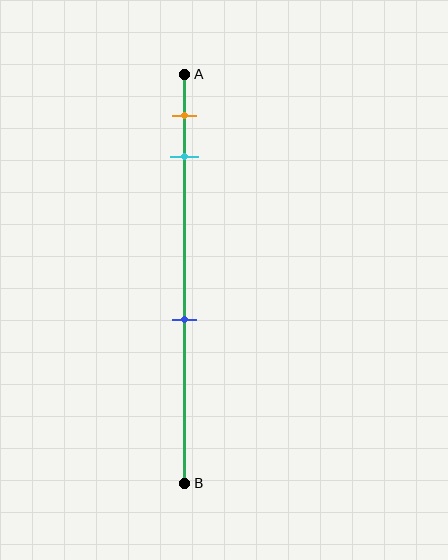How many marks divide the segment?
There are 3 marks dividing the segment.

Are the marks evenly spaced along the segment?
No, the marks are not evenly spaced.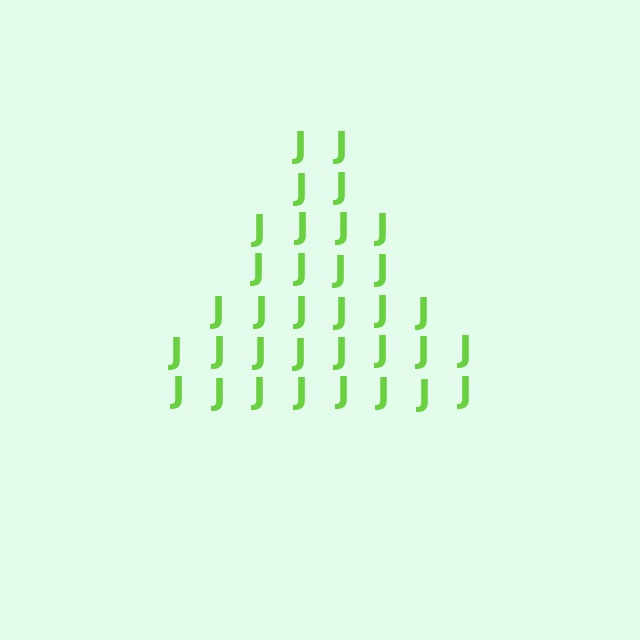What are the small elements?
The small elements are letter J's.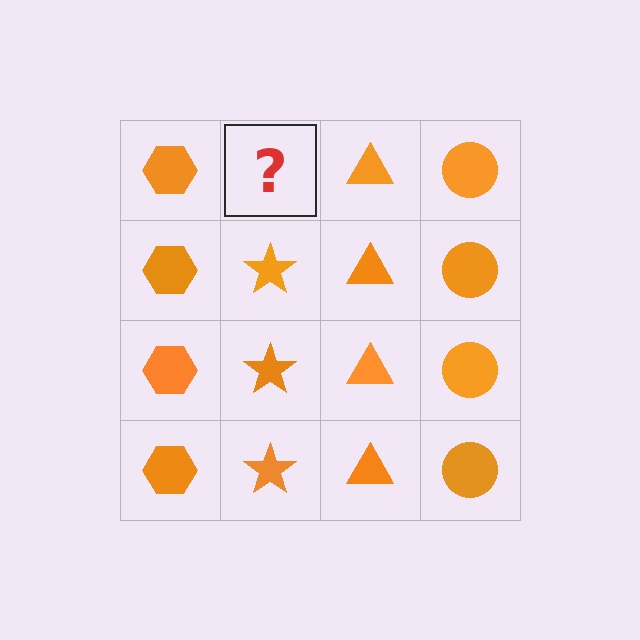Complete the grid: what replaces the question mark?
The question mark should be replaced with an orange star.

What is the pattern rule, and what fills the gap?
The rule is that each column has a consistent shape. The gap should be filled with an orange star.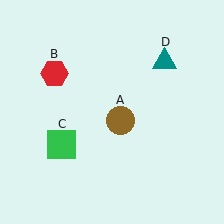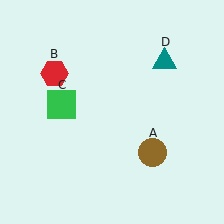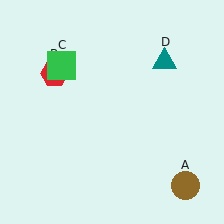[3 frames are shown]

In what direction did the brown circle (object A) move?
The brown circle (object A) moved down and to the right.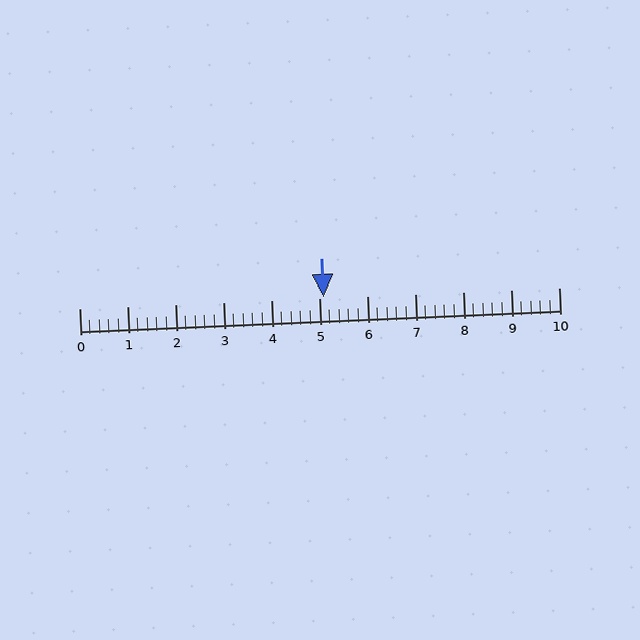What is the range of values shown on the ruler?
The ruler shows values from 0 to 10.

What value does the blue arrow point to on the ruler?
The blue arrow points to approximately 5.1.